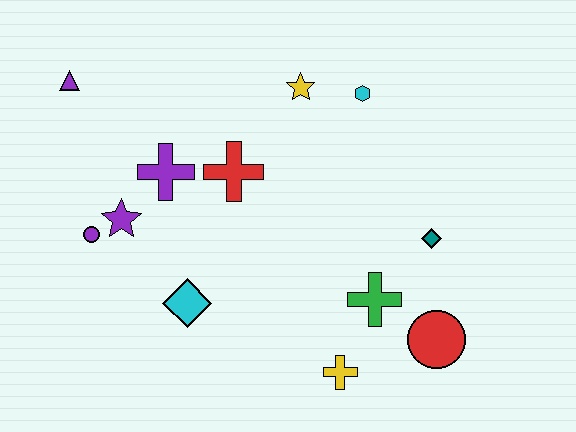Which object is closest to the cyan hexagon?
The yellow star is closest to the cyan hexagon.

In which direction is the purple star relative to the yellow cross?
The purple star is to the left of the yellow cross.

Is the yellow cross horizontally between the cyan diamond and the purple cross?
No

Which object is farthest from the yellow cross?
The purple triangle is farthest from the yellow cross.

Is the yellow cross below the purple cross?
Yes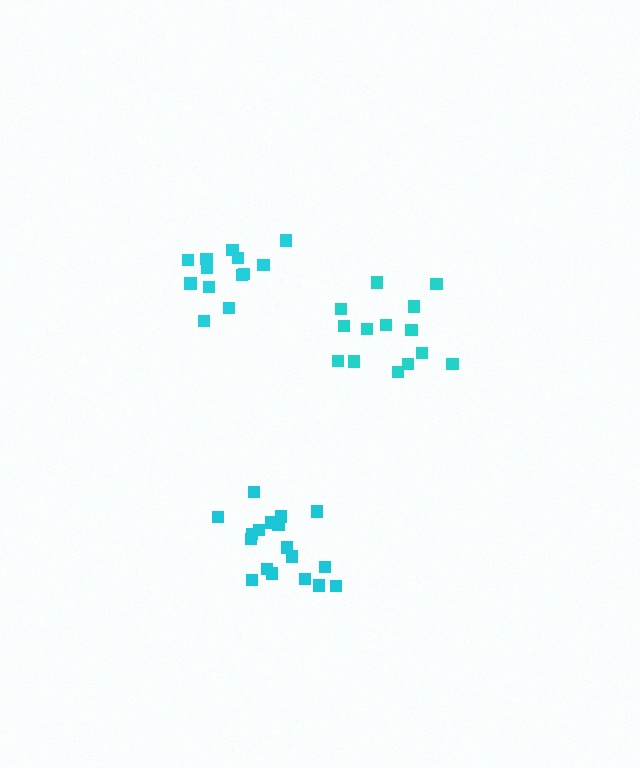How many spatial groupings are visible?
There are 3 spatial groupings.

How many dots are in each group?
Group 1: 13 dots, Group 2: 18 dots, Group 3: 14 dots (45 total).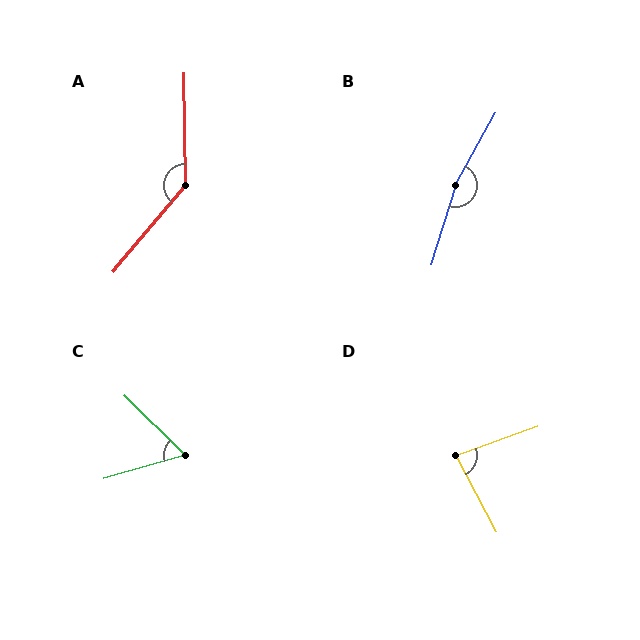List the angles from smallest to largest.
C (61°), D (82°), A (140°), B (168°).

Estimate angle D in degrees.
Approximately 82 degrees.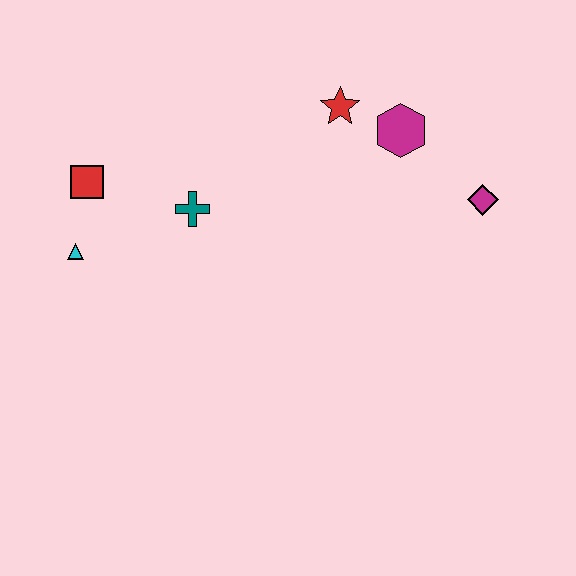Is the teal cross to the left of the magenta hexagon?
Yes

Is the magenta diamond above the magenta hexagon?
No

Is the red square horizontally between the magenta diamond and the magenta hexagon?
No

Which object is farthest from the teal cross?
The magenta diamond is farthest from the teal cross.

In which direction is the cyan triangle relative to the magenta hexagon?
The cyan triangle is to the left of the magenta hexagon.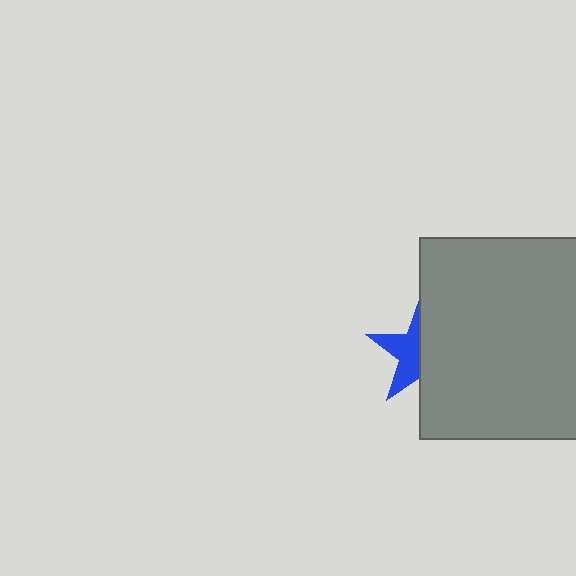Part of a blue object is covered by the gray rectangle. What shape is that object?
It is a star.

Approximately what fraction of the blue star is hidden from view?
Roughly 54% of the blue star is hidden behind the gray rectangle.